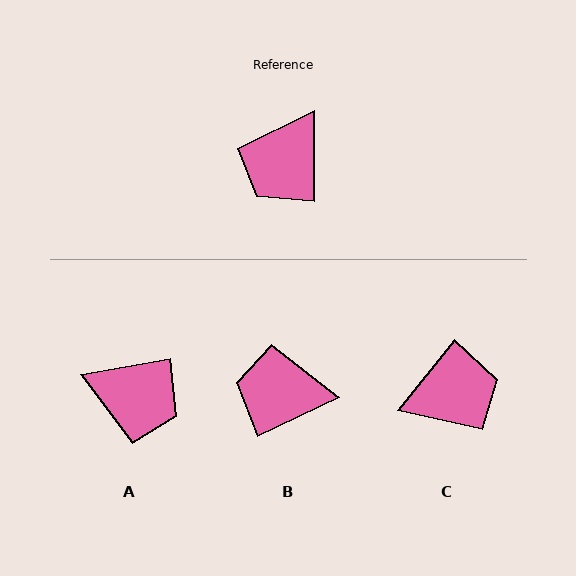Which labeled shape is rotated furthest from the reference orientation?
C, about 142 degrees away.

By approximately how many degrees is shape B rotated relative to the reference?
Approximately 64 degrees clockwise.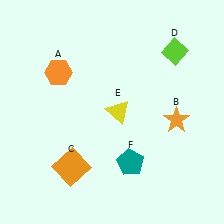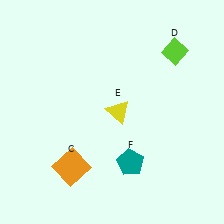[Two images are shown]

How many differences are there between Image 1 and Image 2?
There are 2 differences between the two images.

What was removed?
The orange star (B), the orange hexagon (A) were removed in Image 2.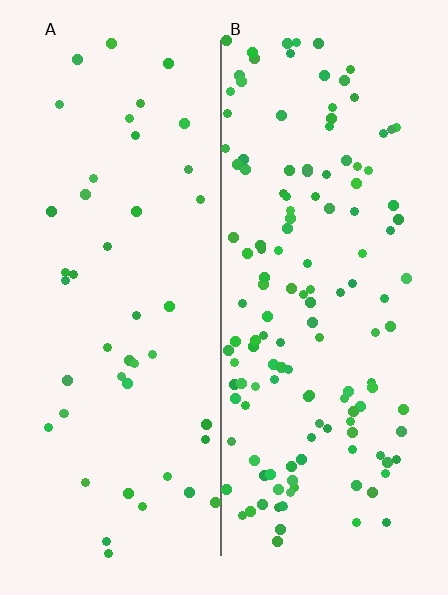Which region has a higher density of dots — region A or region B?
B (the right).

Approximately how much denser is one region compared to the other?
Approximately 3.1× — region B over region A.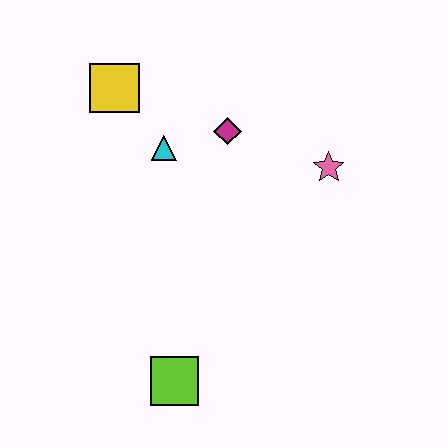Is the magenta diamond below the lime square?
No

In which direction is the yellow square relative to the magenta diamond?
The yellow square is to the left of the magenta diamond.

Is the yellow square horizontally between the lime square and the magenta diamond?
No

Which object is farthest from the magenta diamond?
The lime square is farthest from the magenta diamond.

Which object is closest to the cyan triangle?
The magenta diamond is closest to the cyan triangle.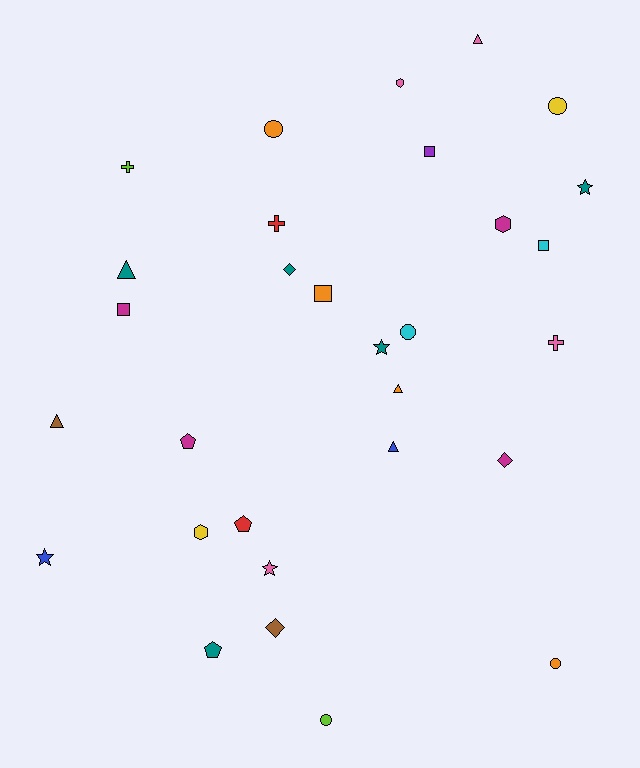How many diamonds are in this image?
There are 3 diamonds.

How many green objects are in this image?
There are no green objects.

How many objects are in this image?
There are 30 objects.